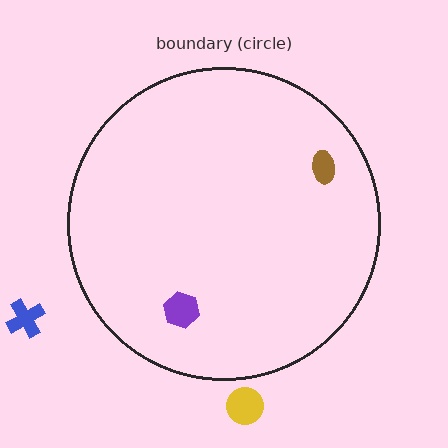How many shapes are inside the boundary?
2 inside, 2 outside.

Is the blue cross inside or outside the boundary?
Outside.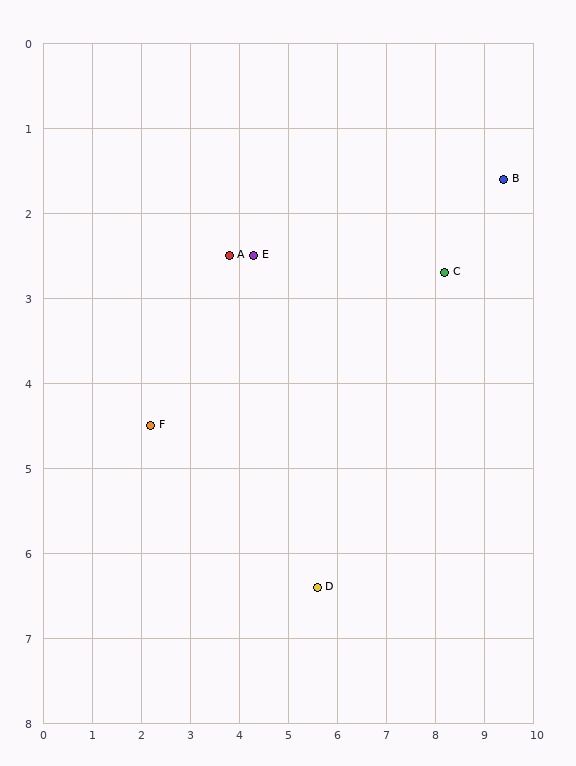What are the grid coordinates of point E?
Point E is at approximately (4.3, 2.5).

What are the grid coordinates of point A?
Point A is at approximately (3.8, 2.5).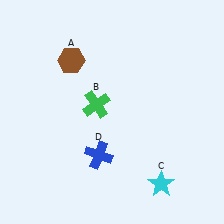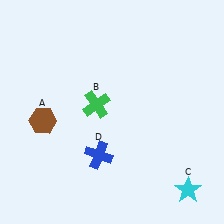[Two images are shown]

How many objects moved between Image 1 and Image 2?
2 objects moved between the two images.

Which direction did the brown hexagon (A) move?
The brown hexagon (A) moved down.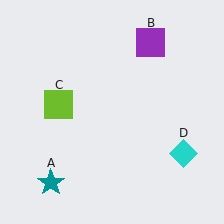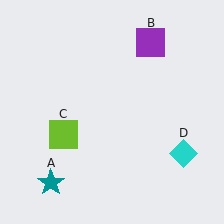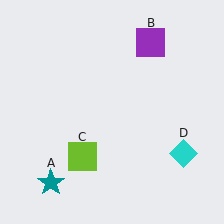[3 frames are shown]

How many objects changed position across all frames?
1 object changed position: lime square (object C).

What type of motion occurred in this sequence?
The lime square (object C) rotated counterclockwise around the center of the scene.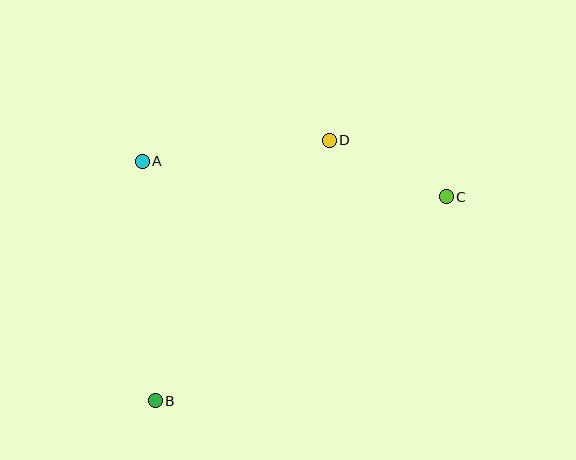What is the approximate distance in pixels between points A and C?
The distance between A and C is approximately 306 pixels.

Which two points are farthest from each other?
Points B and C are farthest from each other.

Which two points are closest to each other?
Points C and D are closest to each other.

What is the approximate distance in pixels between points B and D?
The distance between B and D is approximately 313 pixels.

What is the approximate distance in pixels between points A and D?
The distance between A and D is approximately 188 pixels.